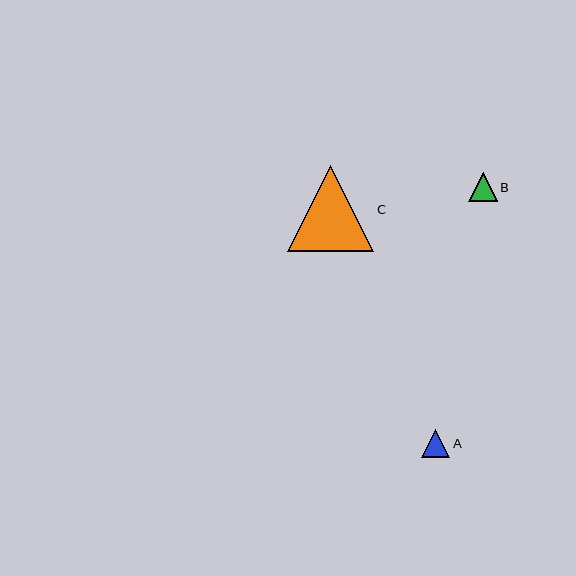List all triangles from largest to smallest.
From largest to smallest: C, B, A.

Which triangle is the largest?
Triangle C is the largest with a size of approximately 86 pixels.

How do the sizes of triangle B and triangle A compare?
Triangle B and triangle A are approximately the same size.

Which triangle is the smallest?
Triangle A is the smallest with a size of approximately 28 pixels.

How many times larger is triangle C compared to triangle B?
Triangle C is approximately 3.0 times the size of triangle B.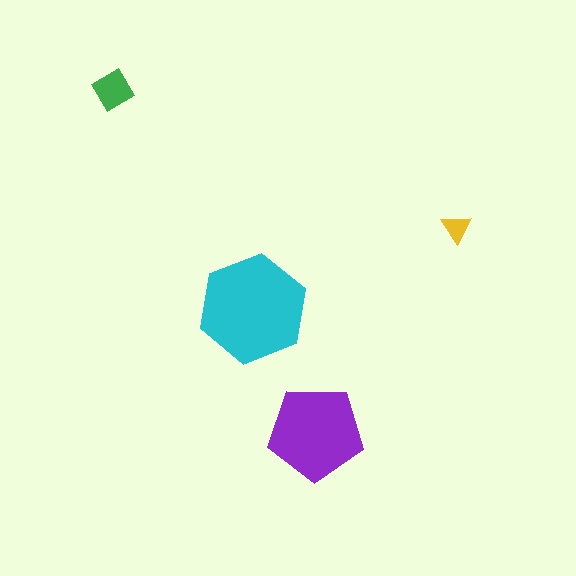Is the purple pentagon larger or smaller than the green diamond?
Larger.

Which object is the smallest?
The yellow triangle.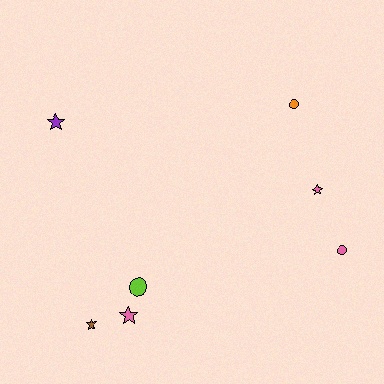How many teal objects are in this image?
There are no teal objects.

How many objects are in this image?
There are 7 objects.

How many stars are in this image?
There are 4 stars.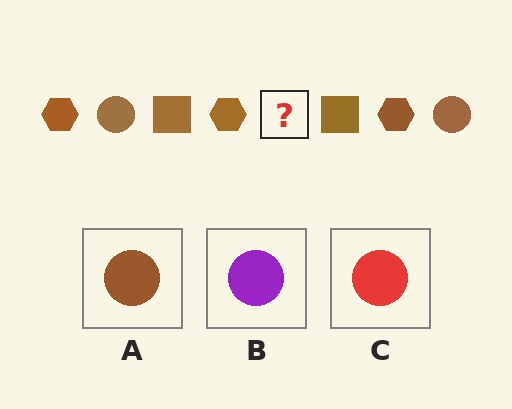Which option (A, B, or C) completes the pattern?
A.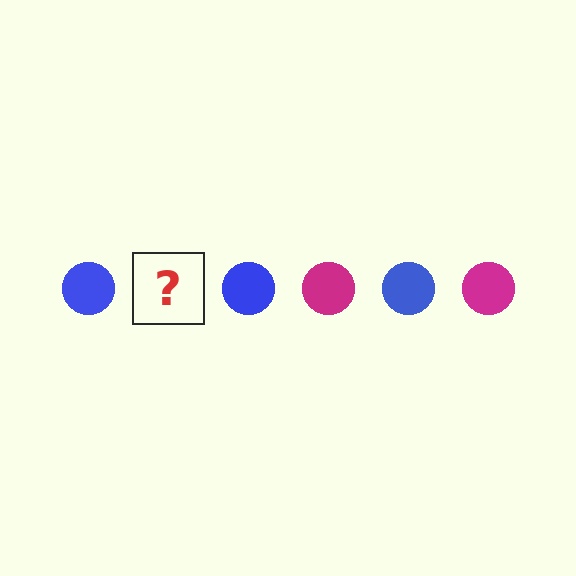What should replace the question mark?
The question mark should be replaced with a magenta circle.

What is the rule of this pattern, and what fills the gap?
The rule is that the pattern cycles through blue, magenta circles. The gap should be filled with a magenta circle.